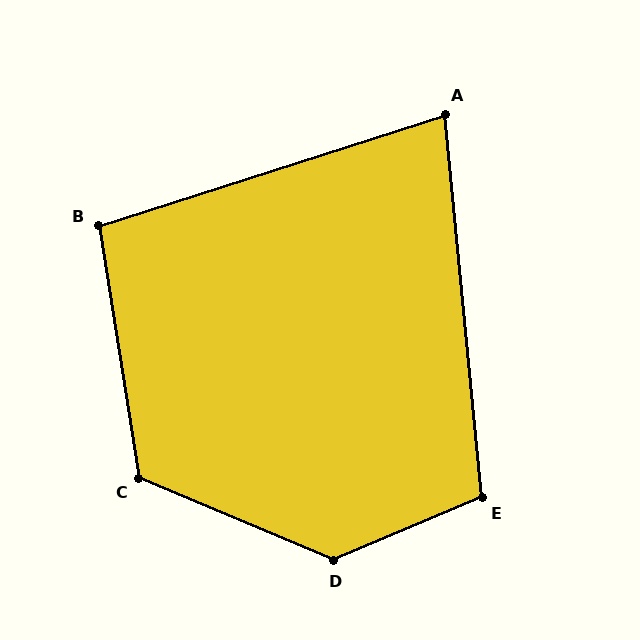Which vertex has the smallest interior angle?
A, at approximately 78 degrees.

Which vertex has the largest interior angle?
D, at approximately 134 degrees.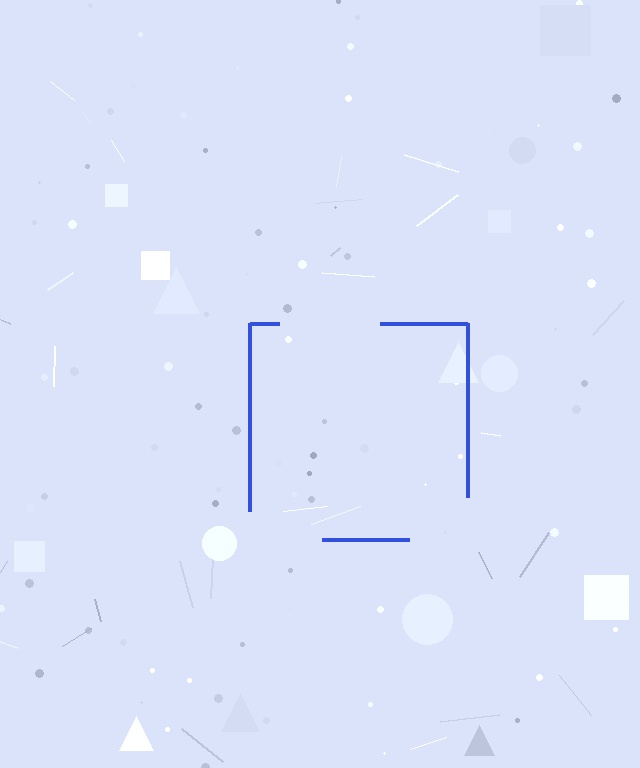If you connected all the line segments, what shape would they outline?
They would outline a square.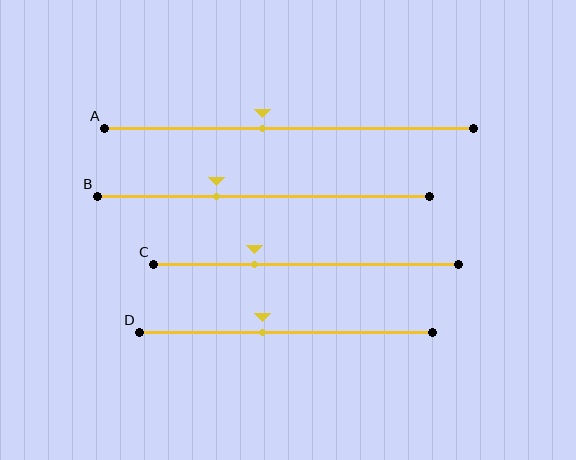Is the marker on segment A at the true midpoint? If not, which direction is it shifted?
No, the marker on segment A is shifted to the left by about 7% of the segment length.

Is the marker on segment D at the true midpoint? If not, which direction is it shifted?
No, the marker on segment D is shifted to the left by about 8% of the segment length.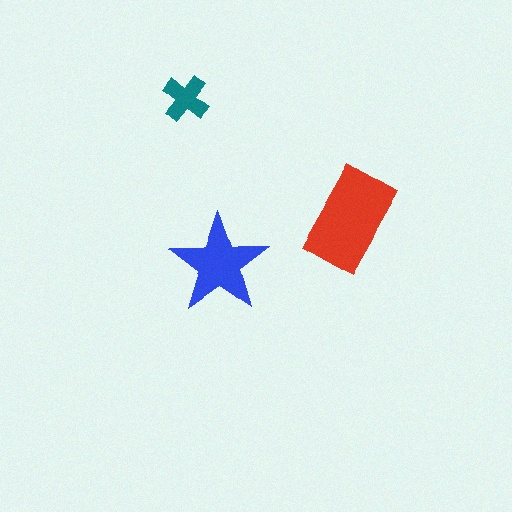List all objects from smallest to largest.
The teal cross, the blue star, the red rectangle.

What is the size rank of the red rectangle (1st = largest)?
1st.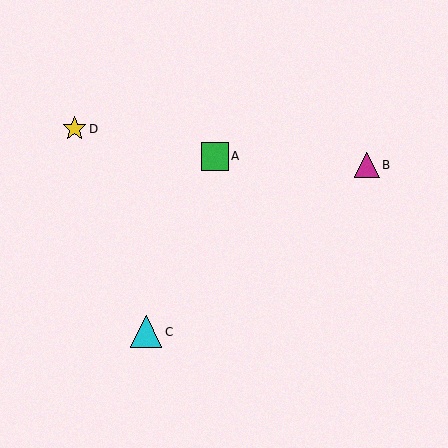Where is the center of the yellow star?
The center of the yellow star is at (74, 129).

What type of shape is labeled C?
Shape C is a cyan triangle.